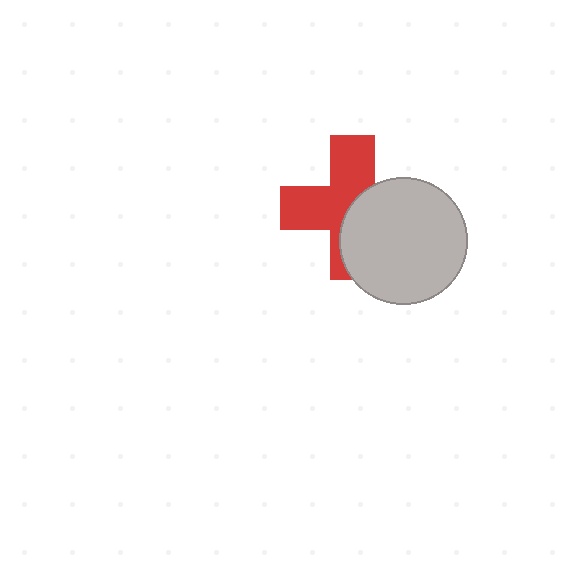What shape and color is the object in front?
The object in front is a light gray circle.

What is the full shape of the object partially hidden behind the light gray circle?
The partially hidden object is a red cross.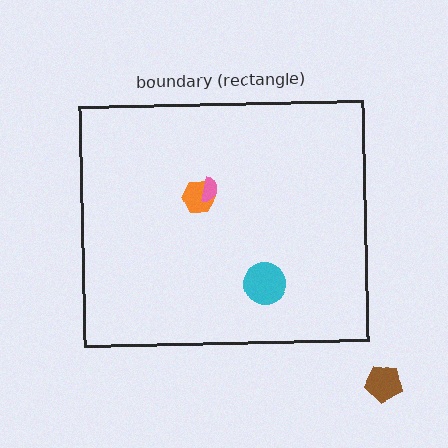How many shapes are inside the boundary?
3 inside, 1 outside.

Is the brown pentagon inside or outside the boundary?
Outside.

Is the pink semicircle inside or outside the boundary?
Inside.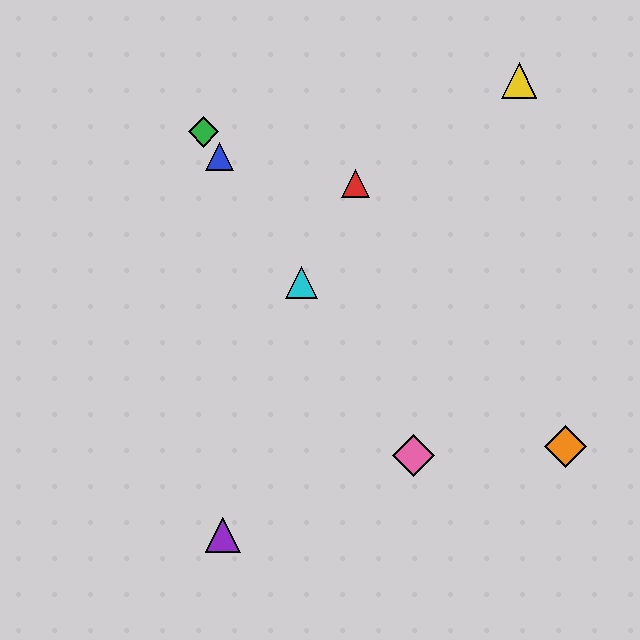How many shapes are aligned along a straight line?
4 shapes (the blue triangle, the green diamond, the cyan triangle, the pink diamond) are aligned along a straight line.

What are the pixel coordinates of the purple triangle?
The purple triangle is at (223, 535).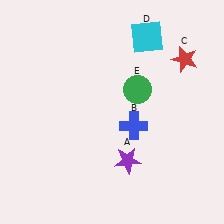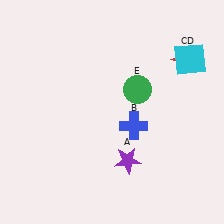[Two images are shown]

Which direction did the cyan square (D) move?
The cyan square (D) moved right.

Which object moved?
The cyan square (D) moved right.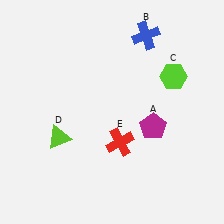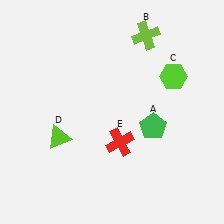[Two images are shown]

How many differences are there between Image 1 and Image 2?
There are 2 differences between the two images.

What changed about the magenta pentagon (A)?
In Image 1, A is magenta. In Image 2, it changed to green.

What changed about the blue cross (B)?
In Image 1, B is blue. In Image 2, it changed to lime.